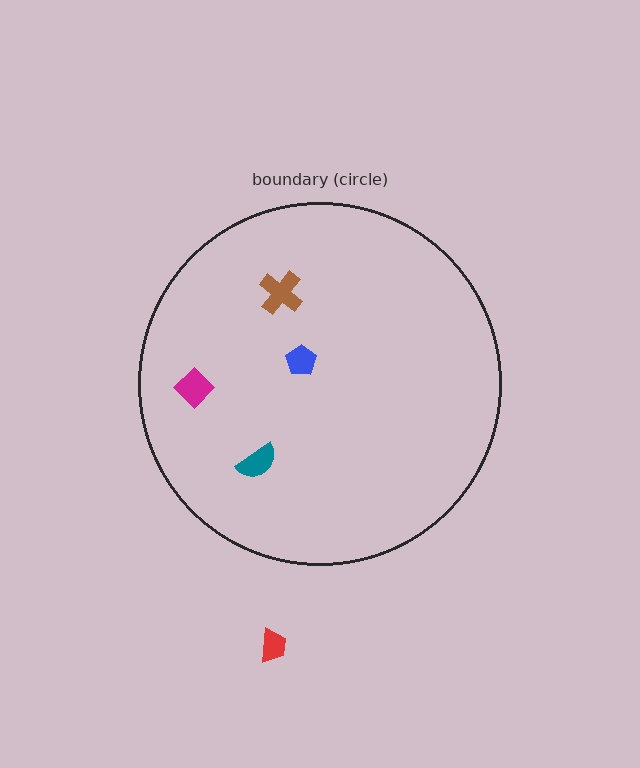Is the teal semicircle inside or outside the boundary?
Inside.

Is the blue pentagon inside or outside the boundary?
Inside.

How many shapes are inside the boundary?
4 inside, 1 outside.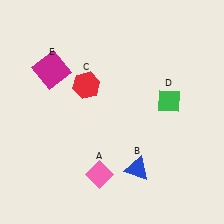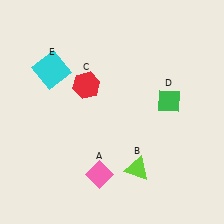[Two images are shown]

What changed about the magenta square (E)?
In Image 1, E is magenta. In Image 2, it changed to cyan.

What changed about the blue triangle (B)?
In Image 1, B is blue. In Image 2, it changed to lime.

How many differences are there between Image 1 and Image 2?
There are 2 differences between the two images.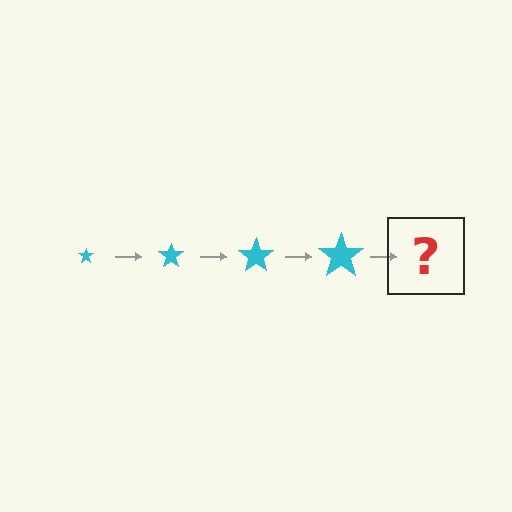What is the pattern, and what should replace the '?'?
The pattern is that the star gets progressively larger each step. The '?' should be a cyan star, larger than the previous one.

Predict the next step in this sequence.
The next step is a cyan star, larger than the previous one.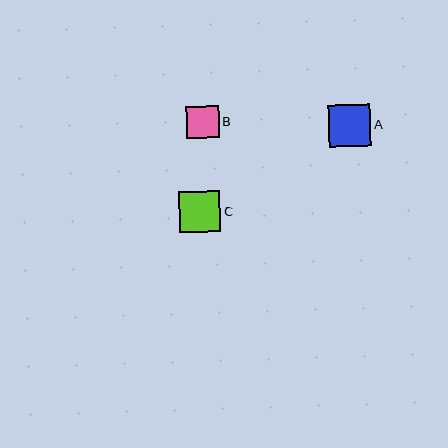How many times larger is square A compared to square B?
Square A is approximately 1.3 times the size of square B.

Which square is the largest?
Square A is the largest with a size of approximately 43 pixels.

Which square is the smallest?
Square B is the smallest with a size of approximately 33 pixels.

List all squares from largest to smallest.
From largest to smallest: A, C, B.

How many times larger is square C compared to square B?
Square C is approximately 1.3 times the size of square B.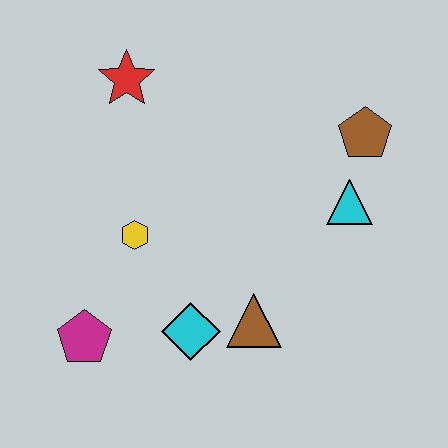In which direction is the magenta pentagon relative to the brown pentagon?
The magenta pentagon is to the left of the brown pentagon.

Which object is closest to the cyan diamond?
The brown triangle is closest to the cyan diamond.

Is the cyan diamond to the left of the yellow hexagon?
No